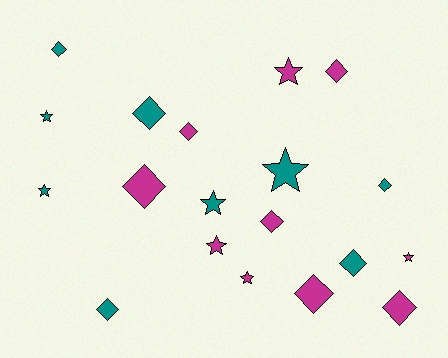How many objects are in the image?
There are 19 objects.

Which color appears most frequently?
Magenta, with 10 objects.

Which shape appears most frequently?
Diamond, with 11 objects.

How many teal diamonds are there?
There are 5 teal diamonds.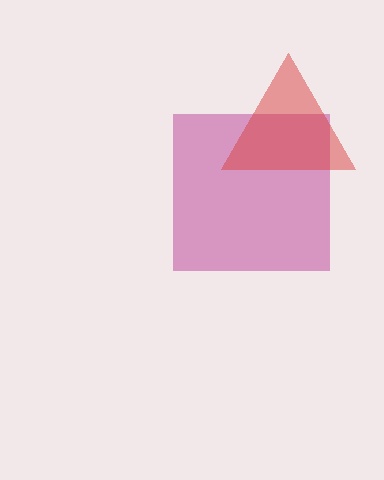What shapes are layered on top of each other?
The layered shapes are: a magenta square, a red triangle.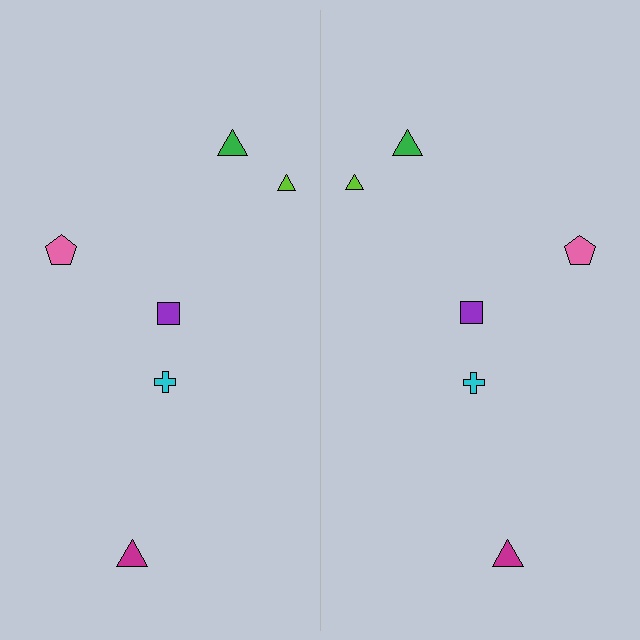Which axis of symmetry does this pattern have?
The pattern has a vertical axis of symmetry running through the center of the image.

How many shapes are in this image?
There are 12 shapes in this image.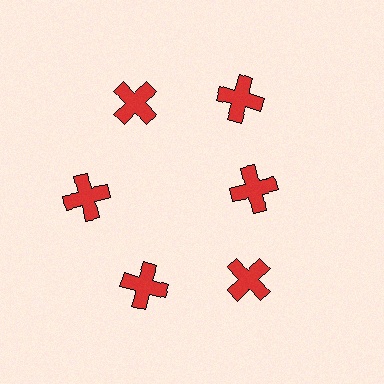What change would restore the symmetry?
The symmetry would be restored by moving it outward, back onto the ring so that all 6 crosses sit at equal angles and equal distance from the center.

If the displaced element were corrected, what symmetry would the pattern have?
It would have 6-fold rotational symmetry — the pattern would map onto itself every 60 degrees.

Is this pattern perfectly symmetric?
No. The 6 red crosses are arranged in a ring, but one element near the 3 o'clock position is pulled inward toward the center, breaking the 6-fold rotational symmetry.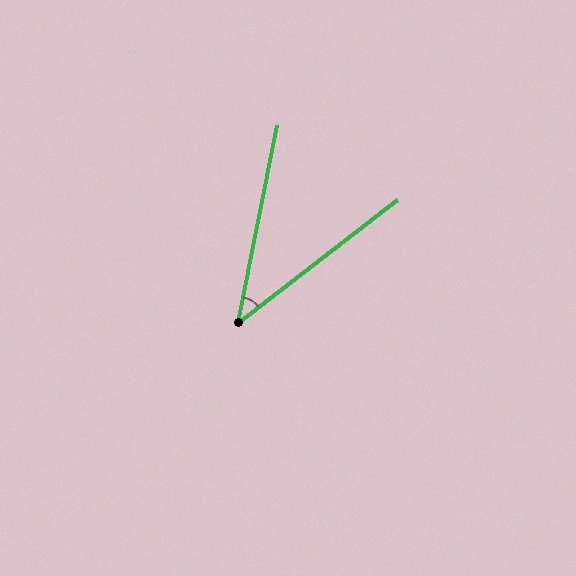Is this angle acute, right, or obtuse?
It is acute.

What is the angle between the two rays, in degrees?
Approximately 41 degrees.